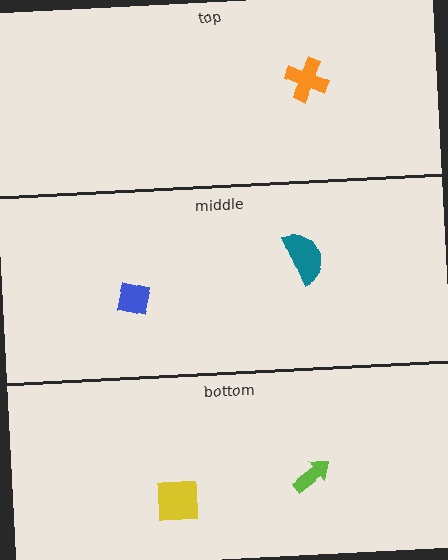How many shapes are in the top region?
1.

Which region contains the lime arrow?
The bottom region.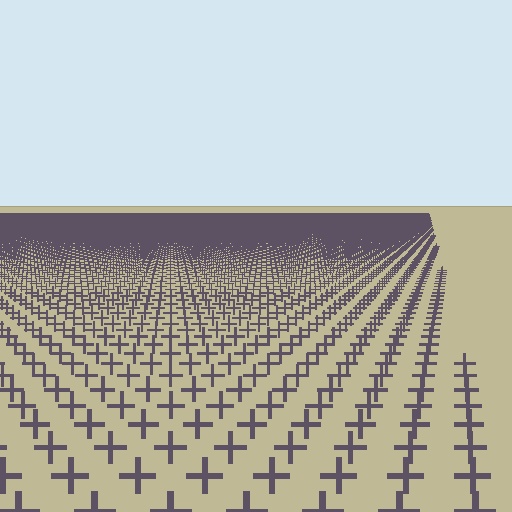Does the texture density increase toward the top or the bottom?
Density increases toward the top.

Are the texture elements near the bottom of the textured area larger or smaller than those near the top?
Larger. Near the bottom, elements are closer to the viewer and appear at a bigger on-screen size.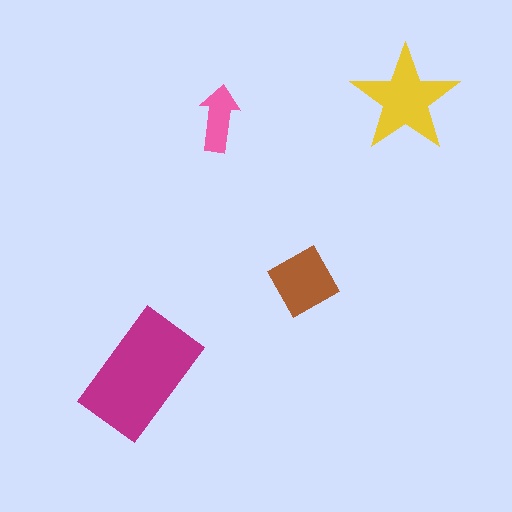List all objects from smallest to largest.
The pink arrow, the brown square, the yellow star, the magenta rectangle.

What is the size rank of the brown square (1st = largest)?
3rd.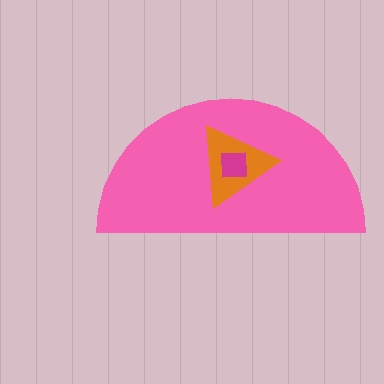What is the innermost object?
The magenta square.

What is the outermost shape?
The pink semicircle.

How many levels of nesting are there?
3.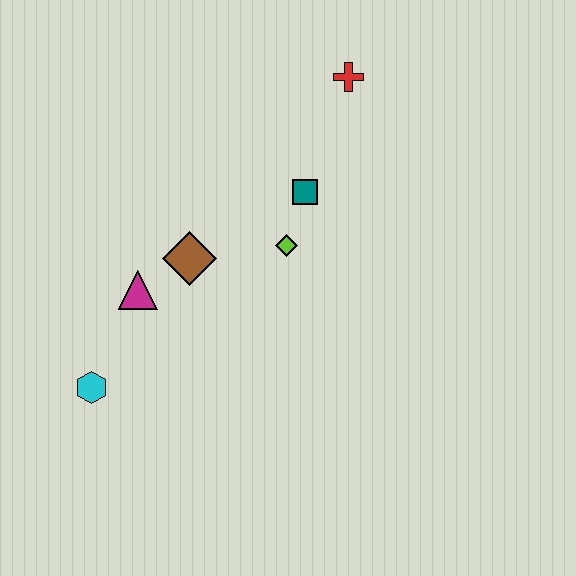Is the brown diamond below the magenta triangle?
No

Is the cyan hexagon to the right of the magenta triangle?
No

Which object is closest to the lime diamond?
The teal square is closest to the lime diamond.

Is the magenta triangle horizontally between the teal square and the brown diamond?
No